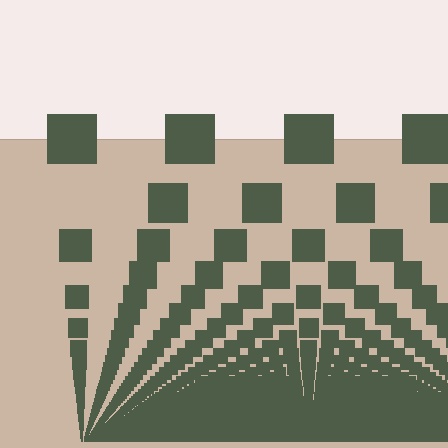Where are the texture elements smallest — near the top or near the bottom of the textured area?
Near the bottom.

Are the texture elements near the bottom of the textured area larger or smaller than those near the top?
Smaller. The gradient is inverted — elements near the bottom are smaller and denser.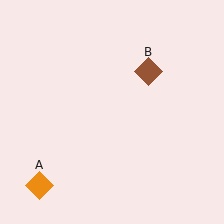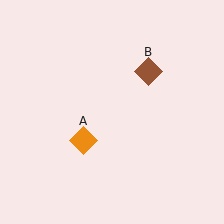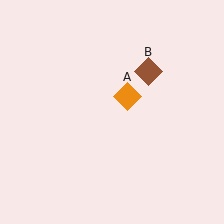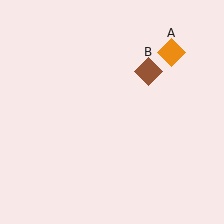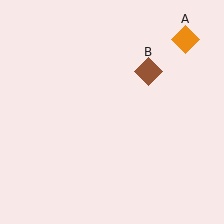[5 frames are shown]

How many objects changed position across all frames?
1 object changed position: orange diamond (object A).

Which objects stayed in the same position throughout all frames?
Brown diamond (object B) remained stationary.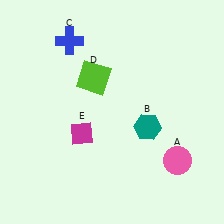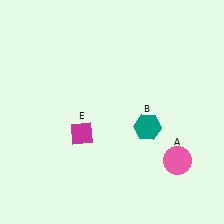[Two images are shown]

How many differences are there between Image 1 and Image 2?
There are 2 differences between the two images.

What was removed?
The blue cross (C), the lime square (D) were removed in Image 2.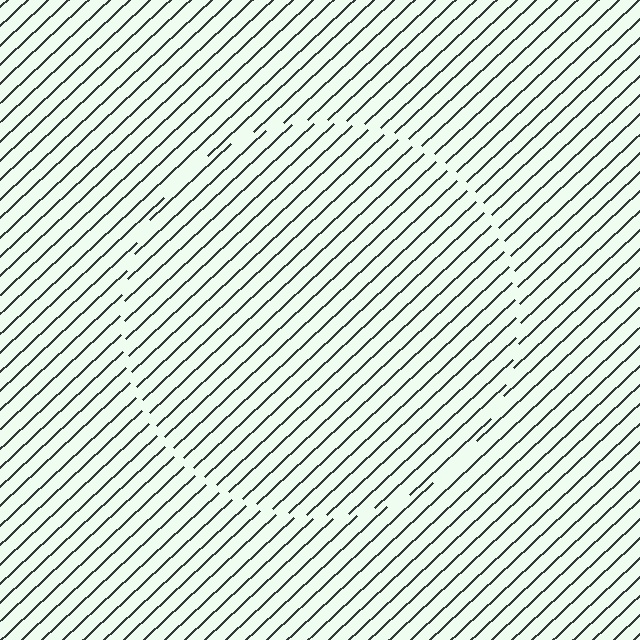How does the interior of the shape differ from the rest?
The interior of the shape contains the same grating, shifted by half a period — the contour is defined by the phase discontinuity where line-ends from the inner and outer gratings abut.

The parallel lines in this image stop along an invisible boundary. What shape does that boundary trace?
An illusory circle. The interior of the shape contains the same grating, shifted by half a period — the contour is defined by the phase discontinuity where line-ends from the inner and outer gratings abut.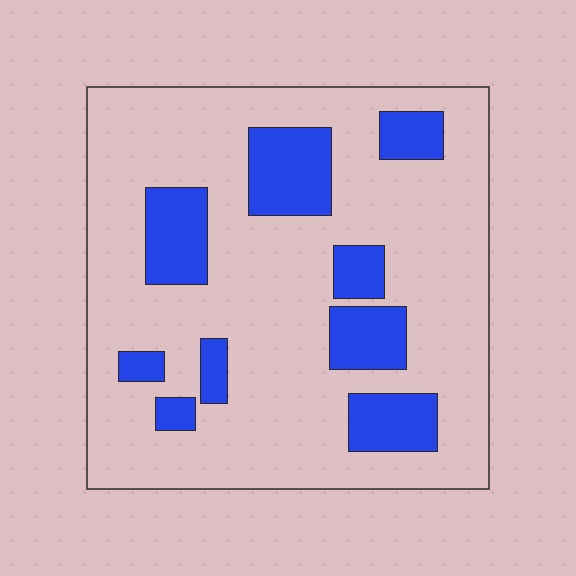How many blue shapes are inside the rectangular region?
9.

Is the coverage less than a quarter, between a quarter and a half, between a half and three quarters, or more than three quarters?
Less than a quarter.